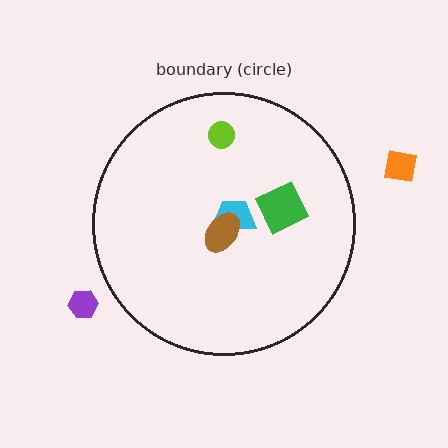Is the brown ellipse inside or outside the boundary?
Inside.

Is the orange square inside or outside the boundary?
Outside.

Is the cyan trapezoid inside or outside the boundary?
Inside.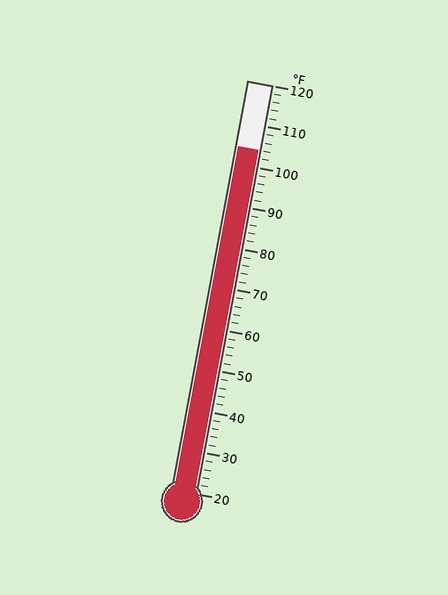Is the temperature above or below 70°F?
The temperature is above 70°F.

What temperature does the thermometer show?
The thermometer shows approximately 104°F.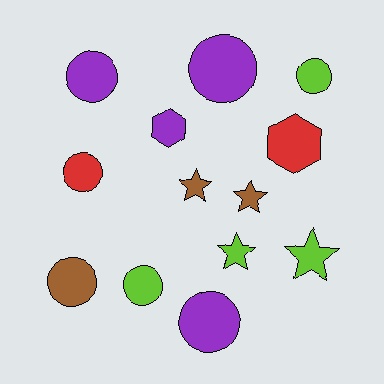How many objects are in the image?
There are 13 objects.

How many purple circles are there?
There are 3 purple circles.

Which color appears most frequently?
Lime, with 4 objects.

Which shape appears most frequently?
Circle, with 7 objects.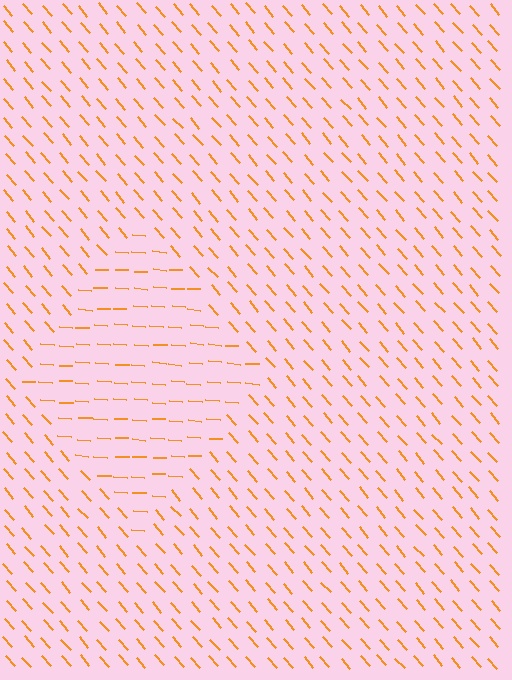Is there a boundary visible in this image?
Yes, there is a texture boundary formed by a change in line orientation.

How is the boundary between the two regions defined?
The boundary is defined purely by a change in line orientation (approximately 45 degrees difference). All lines are the same color and thickness.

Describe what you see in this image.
The image is filled with small orange line segments. A diamond region in the image has lines oriented differently from the surrounding lines, creating a visible texture boundary.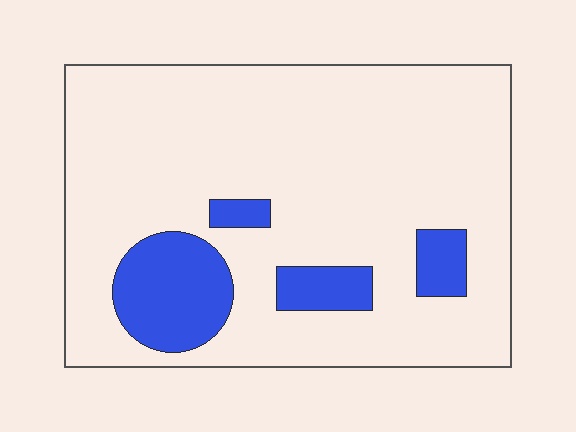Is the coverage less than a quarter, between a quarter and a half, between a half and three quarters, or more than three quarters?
Less than a quarter.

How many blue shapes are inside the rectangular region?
4.